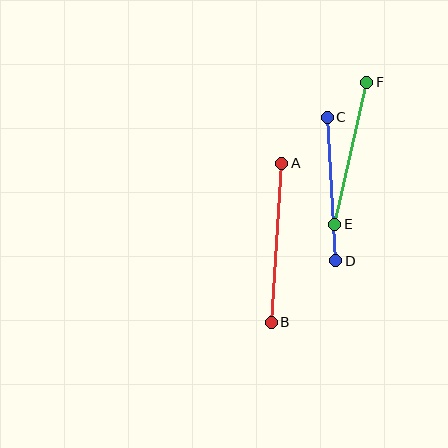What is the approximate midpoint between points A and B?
The midpoint is at approximately (276, 243) pixels.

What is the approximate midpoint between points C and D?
The midpoint is at approximately (332, 189) pixels.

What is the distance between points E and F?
The distance is approximately 146 pixels.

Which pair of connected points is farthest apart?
Points A and B are farthest apart.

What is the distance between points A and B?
The distance is approximately 159 pixels.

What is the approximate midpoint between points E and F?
The midpoint is at approximately (351, 153) pixels.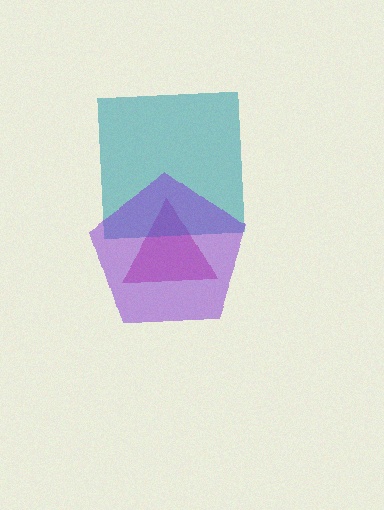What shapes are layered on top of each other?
The layered shapes are: a magenta triangle, a teal square, a purple pentagon.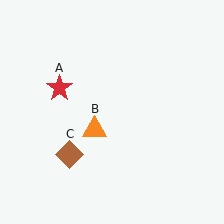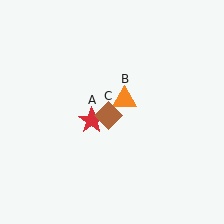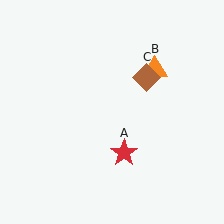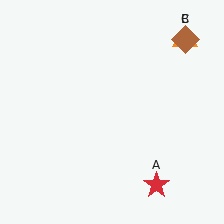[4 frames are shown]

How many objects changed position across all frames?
3 objects changed position: red star (object A), orange triangle (object B), brown diamond (object C).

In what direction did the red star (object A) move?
The red star (object A) moved down and to the right.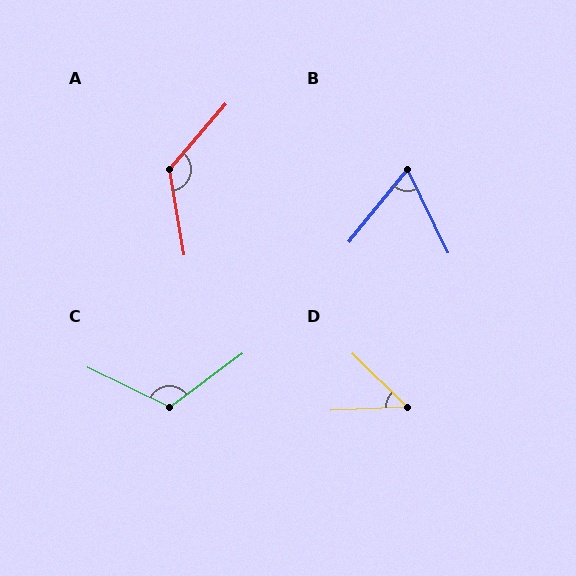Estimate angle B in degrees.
Approximately 65 degrees.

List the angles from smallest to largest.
D (47°), B (65°), C (118°), A (130°).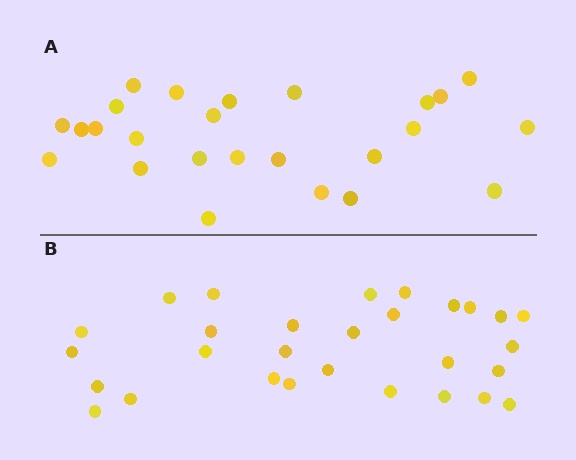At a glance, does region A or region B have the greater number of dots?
Region B (the bottom region) has more dots.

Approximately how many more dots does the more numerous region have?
Region B has about 4 more dots than region A.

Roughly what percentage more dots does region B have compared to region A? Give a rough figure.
About 15% more.